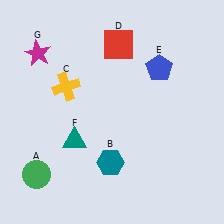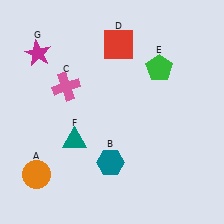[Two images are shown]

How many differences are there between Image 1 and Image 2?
There are 3 differences between the two images.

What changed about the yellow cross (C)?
In Image 1, C is yellow. In Image 2, it changed to pink.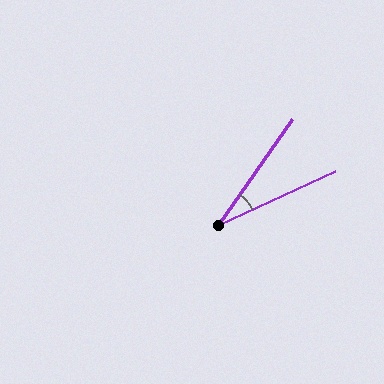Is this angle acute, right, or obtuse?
It is acute.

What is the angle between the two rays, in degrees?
Approximately 30 degrees.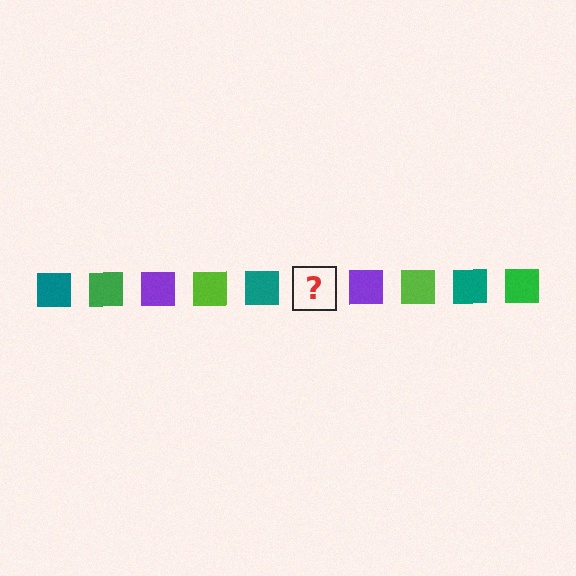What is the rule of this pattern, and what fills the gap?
The rule is that the pattern cycles through teal, green, purple, lime squares. The gap should be filled with a green square.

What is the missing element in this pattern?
The missing element is a green square.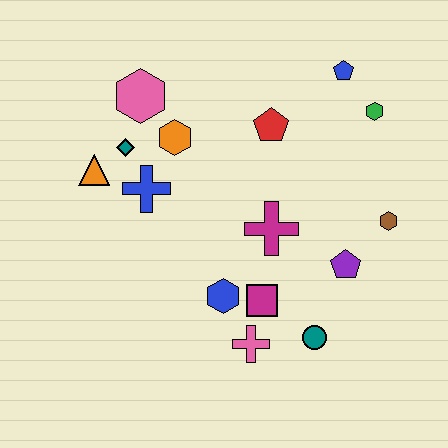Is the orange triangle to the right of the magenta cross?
No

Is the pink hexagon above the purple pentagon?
Yes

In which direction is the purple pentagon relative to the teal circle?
The purple pentagon is above the teal circle.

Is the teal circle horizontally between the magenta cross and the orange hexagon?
No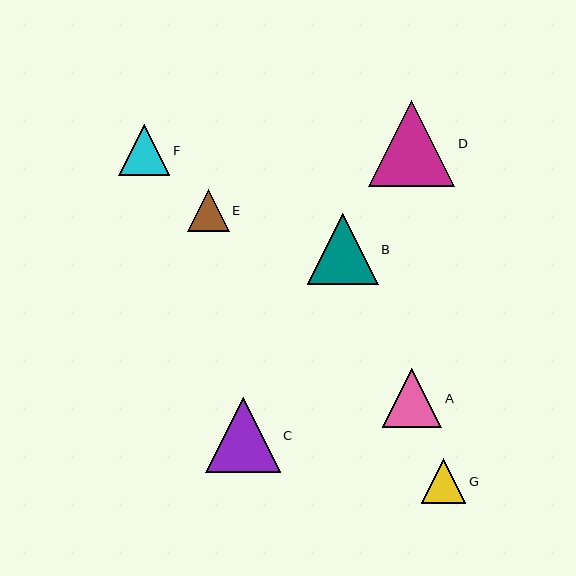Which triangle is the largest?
Triangle D is the largest with a size of approximately 86 pixels.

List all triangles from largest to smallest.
From largest to smallest: D, C, B, A, F, G, E.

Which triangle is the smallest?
Triangle E is the smallest with a size of approximately 42 pixels.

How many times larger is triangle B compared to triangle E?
Triangle B is approximately 1.7 times the size of triangle E.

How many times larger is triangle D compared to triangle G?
Triangle D is approximately 1.9 times the size of triangle G.